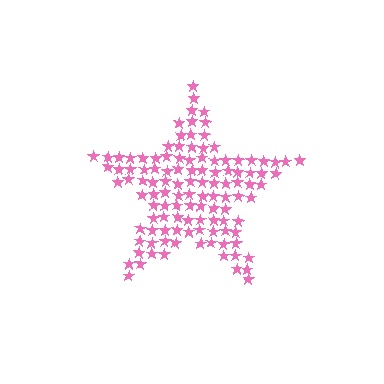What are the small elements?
The small elements are stars.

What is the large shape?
The large shape is a star.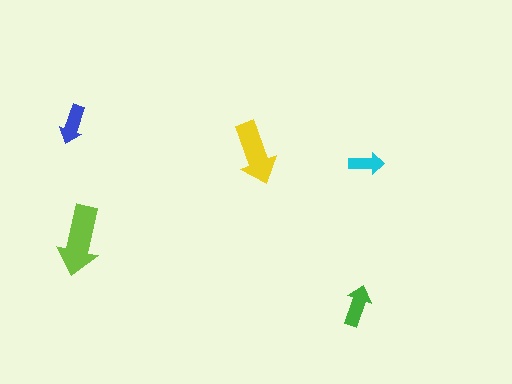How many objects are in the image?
There are 5 objects in the image.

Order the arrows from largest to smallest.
the lime one, the yellow one, the green one, the blue one, the cyan one.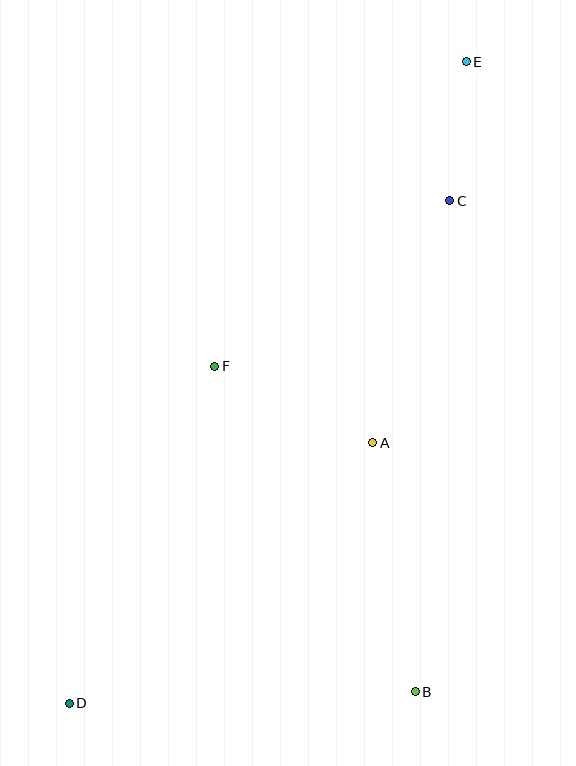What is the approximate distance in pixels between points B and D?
The distance between B and D is approximately 347 pixels.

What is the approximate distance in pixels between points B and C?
The distance between B and C is approximately 492 pixels.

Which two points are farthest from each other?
Points D and E are farthest from each other.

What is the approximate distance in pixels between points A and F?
The distance between A and F is approximately 175 pixels.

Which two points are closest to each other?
Points C and E are closest to each other.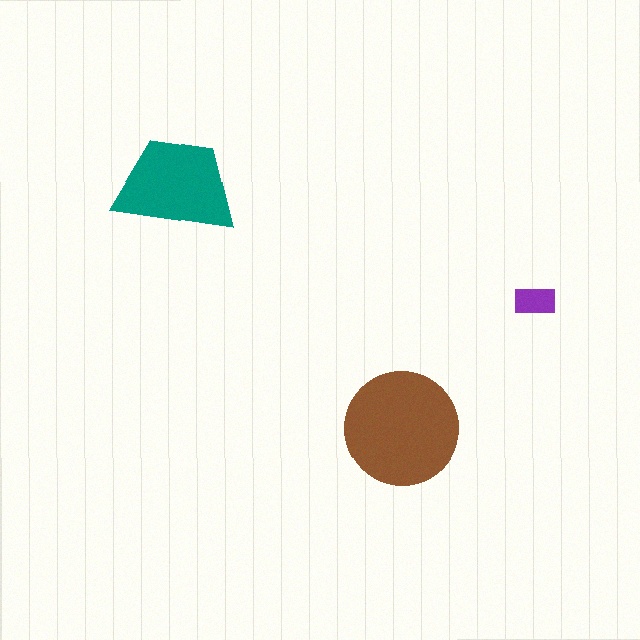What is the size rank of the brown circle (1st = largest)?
1st.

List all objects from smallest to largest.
The purple rectangle, the teal trapezoid, the brown circle.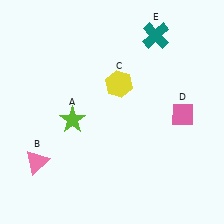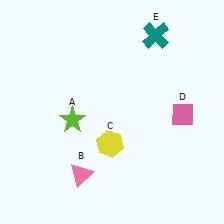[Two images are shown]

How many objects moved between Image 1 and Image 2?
2 objects moved between the two images.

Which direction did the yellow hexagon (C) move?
The yellow hexagon (C) moved down.